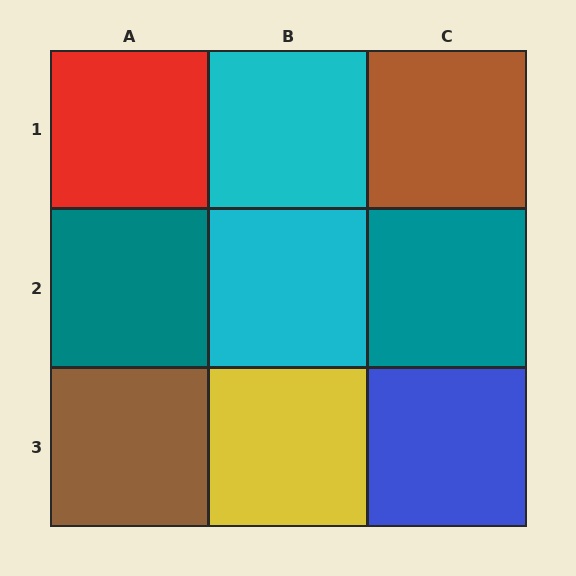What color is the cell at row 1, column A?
Red.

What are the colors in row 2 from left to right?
Teal, cyan, teal.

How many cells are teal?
2 cells are teal.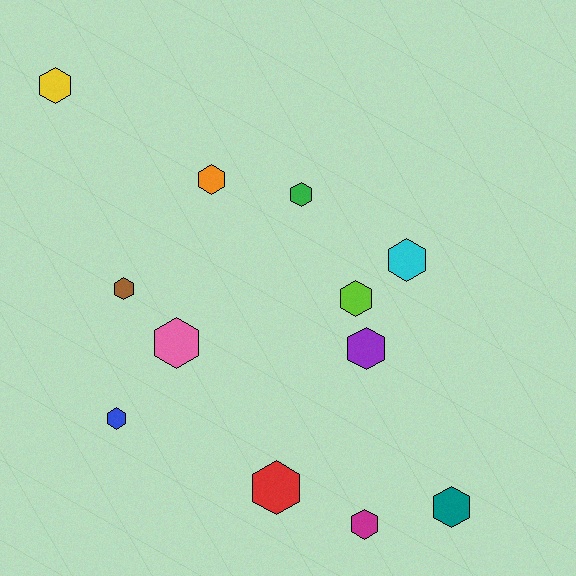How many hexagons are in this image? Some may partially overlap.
There are 12 hexagons.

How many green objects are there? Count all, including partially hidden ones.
There is 1 green object.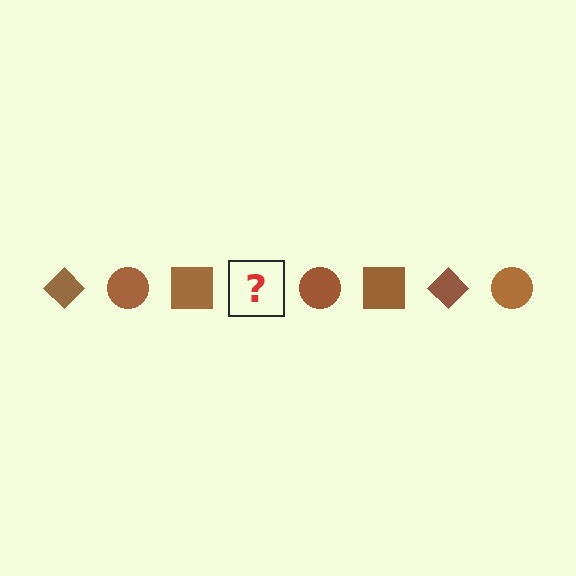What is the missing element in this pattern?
The missing element is a brown diamond.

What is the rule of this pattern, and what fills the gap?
The rule is that the pattern cycles through diamond, circle, square shapes in brown. The gap should be filled with a brown diamond.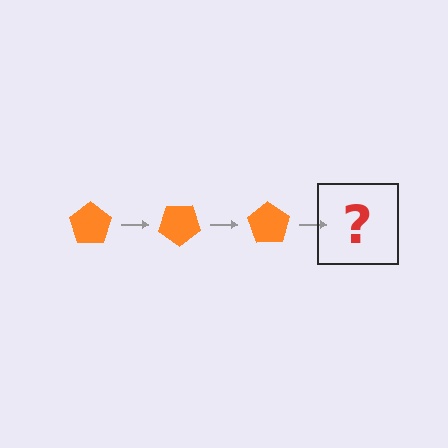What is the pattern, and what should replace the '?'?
The pattern is that the pentagon rotates 35 degrees each step. The '?' should be an orange pentagon rotated 105 degrees.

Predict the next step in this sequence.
The next step is an orange pentagon rotated 105 degrees.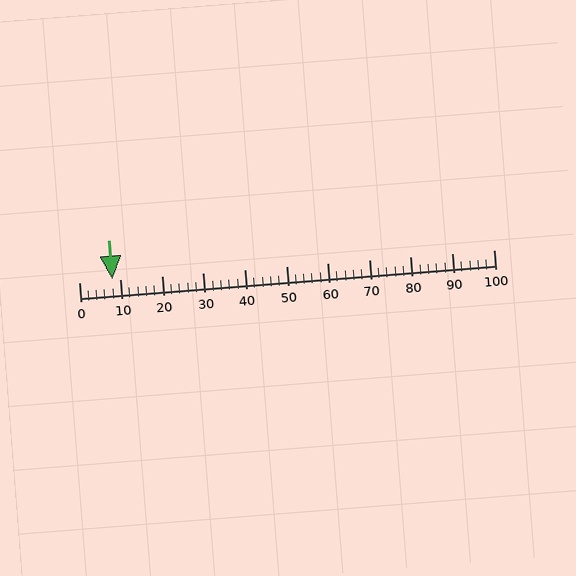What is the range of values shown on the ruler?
The ruler shows values from 0 to 100.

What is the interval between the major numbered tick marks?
The major tick marks are spaced 10 units apart.